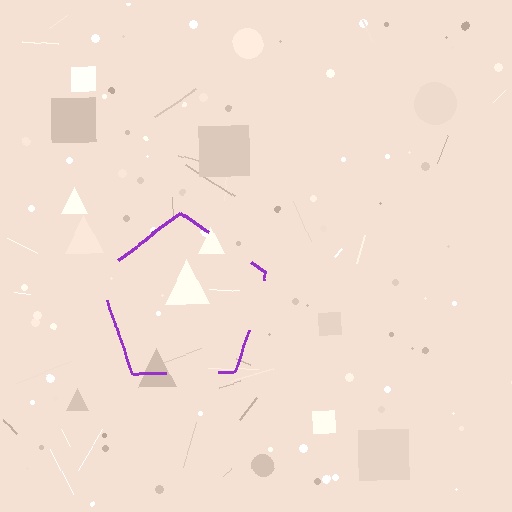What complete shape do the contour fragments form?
The contour fragments form a pentagon.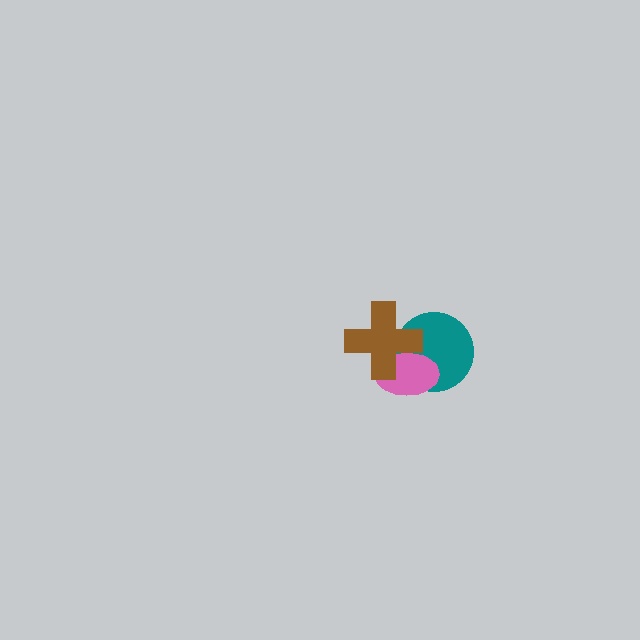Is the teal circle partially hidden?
Yes, it is partially covered by another shape.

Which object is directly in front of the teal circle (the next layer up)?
The pink ellipse is directly in front of the teal circle.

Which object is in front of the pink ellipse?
The brown cross is in front of the pink ellipse.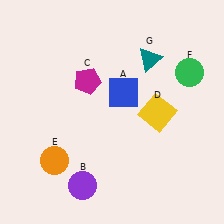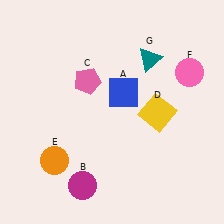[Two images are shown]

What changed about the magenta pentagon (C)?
In Image 1, C is magenta. In Image 2, it changed to pink.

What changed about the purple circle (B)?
In Image 1, B is purple. In Image 2, it changed to magenta.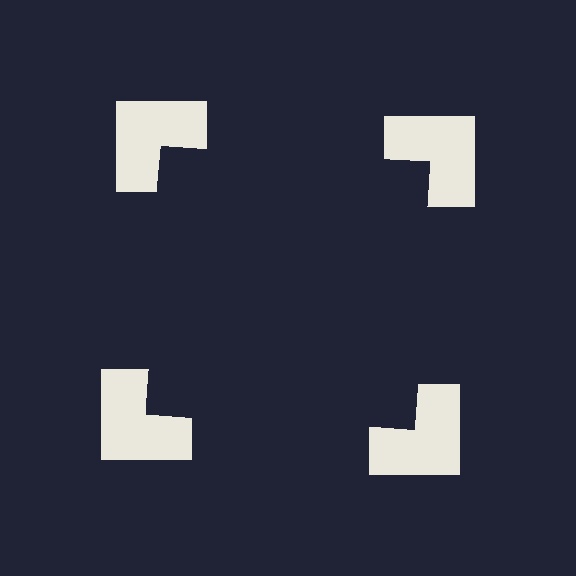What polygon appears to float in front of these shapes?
An illusory square — its edges are inferred from the aligned wedge cuts in the notched squares, not physically drawn.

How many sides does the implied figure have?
4 sides.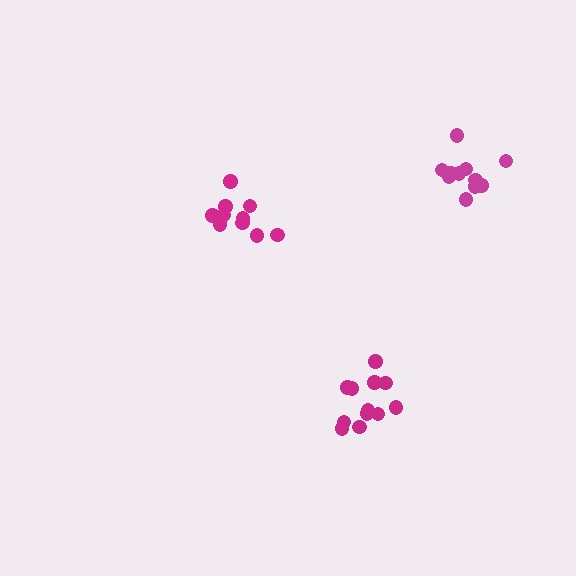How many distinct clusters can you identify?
There are 3 distinct clusters.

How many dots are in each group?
Group 1: 12 dots, Group 2: 11 dots, Group 3: 11 dots (34 total).